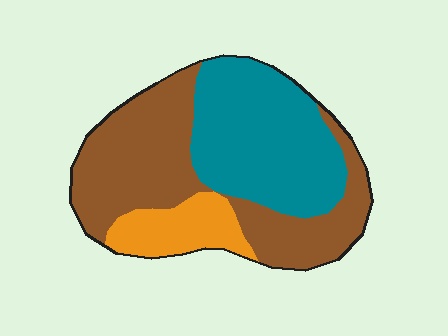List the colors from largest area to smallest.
From largest to smallest: brown, teal, orange.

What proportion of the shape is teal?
Teal takes up between a quarter and a half of the shape.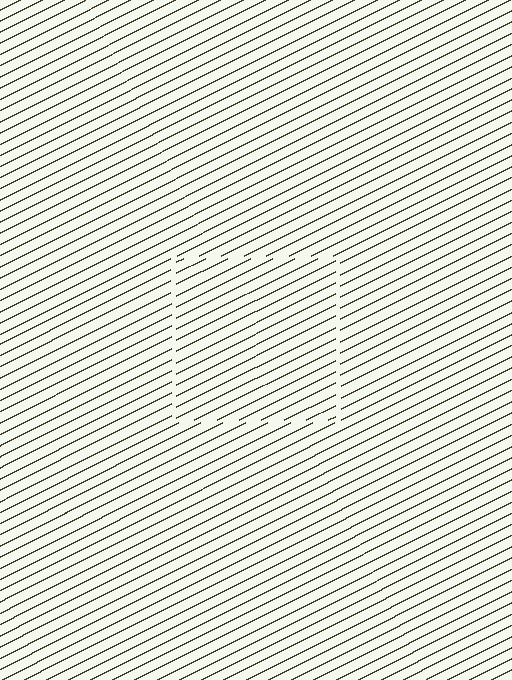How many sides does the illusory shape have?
4 sides — the line-ends trace a square.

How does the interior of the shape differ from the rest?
The interior of the shape contains the same grating, shifted by half a period — the contour is defined by the phase discontinuity where line-ends from the inner and outer gratings abut.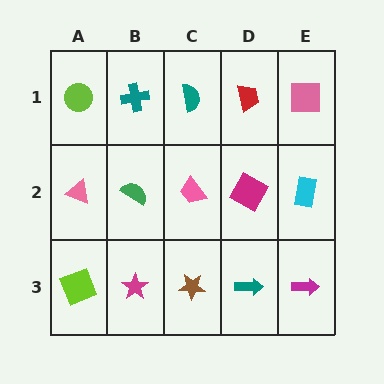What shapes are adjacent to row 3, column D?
A magenta square (row 2, column D), a brown star (row 3, column C), a magenta arrow (row 3, column E).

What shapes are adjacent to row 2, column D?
A red trapezoid (row 1, column D), a teal arrow (row 3, column D), a pink trapezoid (row 2, column C), a cyan rectangle (row 2, column E).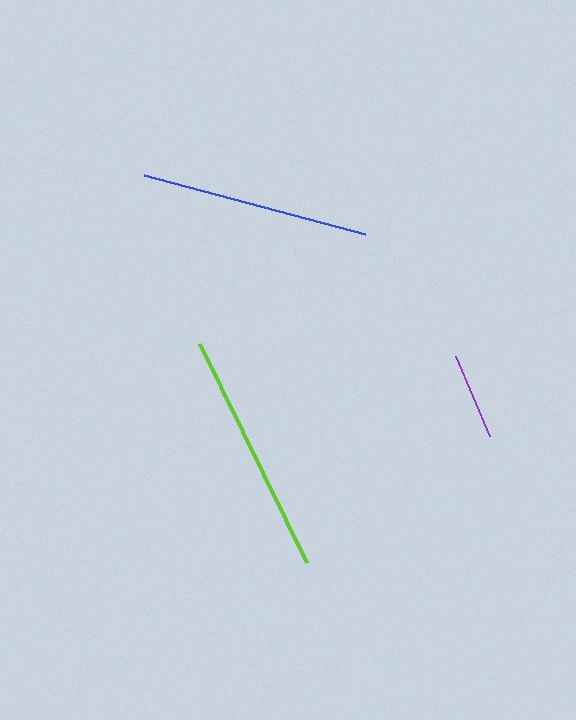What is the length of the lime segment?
The lime segment is approximately 244 pixels long.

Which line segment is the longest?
The lime line is the longest at approximately 244 pixels.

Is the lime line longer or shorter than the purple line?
The lime line is longer than the purple line.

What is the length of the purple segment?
The purple segment is approximately 87 pixels long.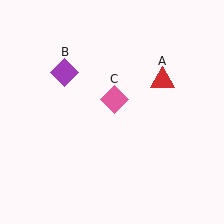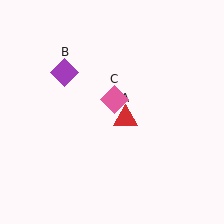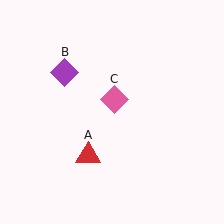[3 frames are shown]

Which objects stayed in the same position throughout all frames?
Purple diamond (object B) and pink diamond (object C) remained stationary.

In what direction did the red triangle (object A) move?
The red triangle (object A) moved down and to the left.